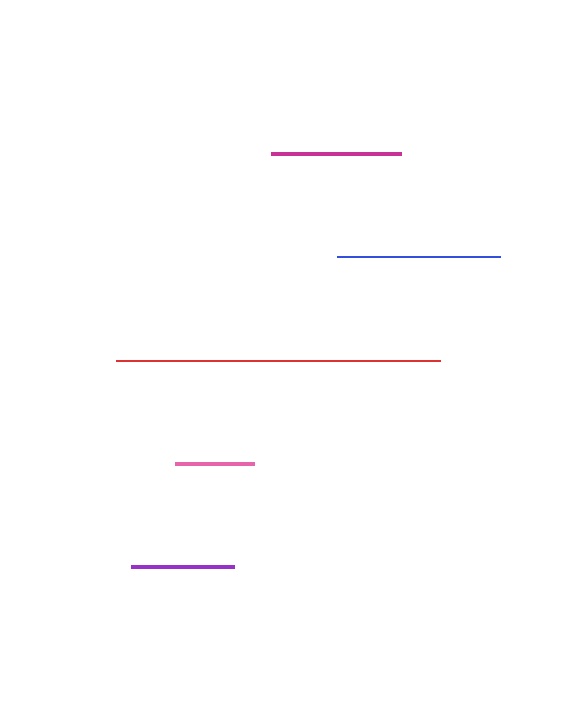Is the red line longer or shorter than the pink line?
The red line is longer than the pink line.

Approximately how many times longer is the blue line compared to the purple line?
The blue line is approximately 1.6 times the length of the purple line.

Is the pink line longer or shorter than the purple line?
The purple line is longer than the pink line.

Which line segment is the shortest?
The pink line is the shortest at approximately 80 pixels.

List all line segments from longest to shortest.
From longest to shortest: red, blue, magenta, purple, pink.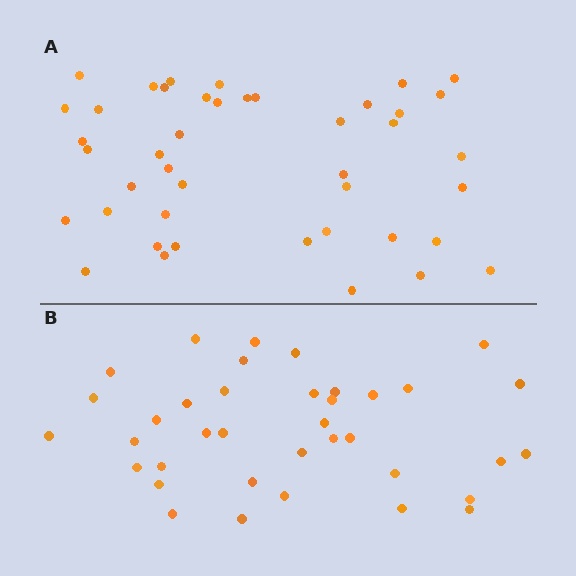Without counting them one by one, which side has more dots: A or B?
Region A (the top region) has more dots.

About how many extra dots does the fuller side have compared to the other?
Region A has about 6 more dots than region B.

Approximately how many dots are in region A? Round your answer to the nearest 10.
About 40 dots. (The exact count is 43, which rounds to 40.)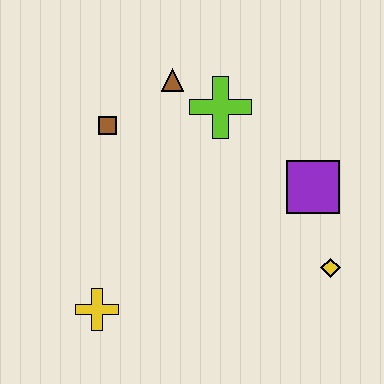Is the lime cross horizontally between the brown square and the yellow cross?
No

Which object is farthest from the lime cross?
The yellow cross is farthest from the lime cross.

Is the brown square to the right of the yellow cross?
Yes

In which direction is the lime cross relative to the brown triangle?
The lime cross is to the right of the brown triangle.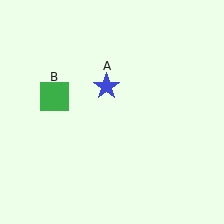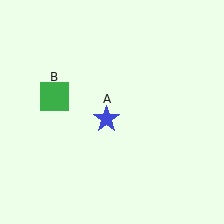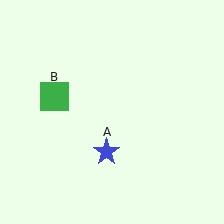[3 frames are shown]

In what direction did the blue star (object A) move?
The blue star (object A) moved down.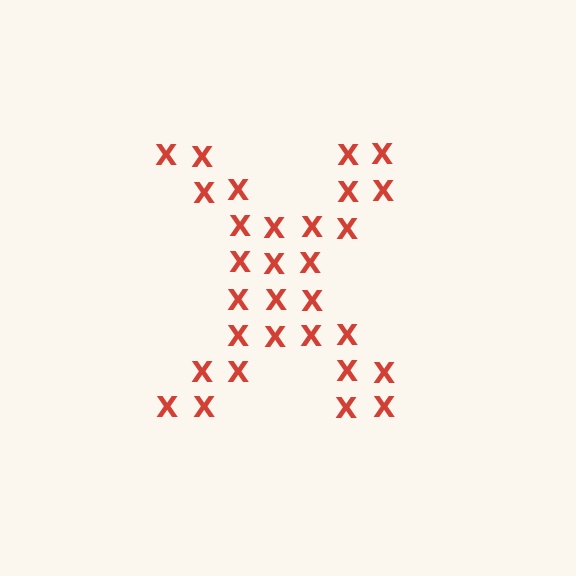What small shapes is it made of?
It is made of small letter X's.